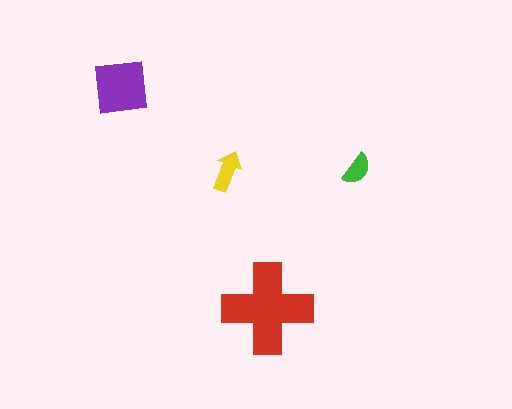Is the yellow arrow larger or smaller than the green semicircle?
Larger.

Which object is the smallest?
The green semicircle.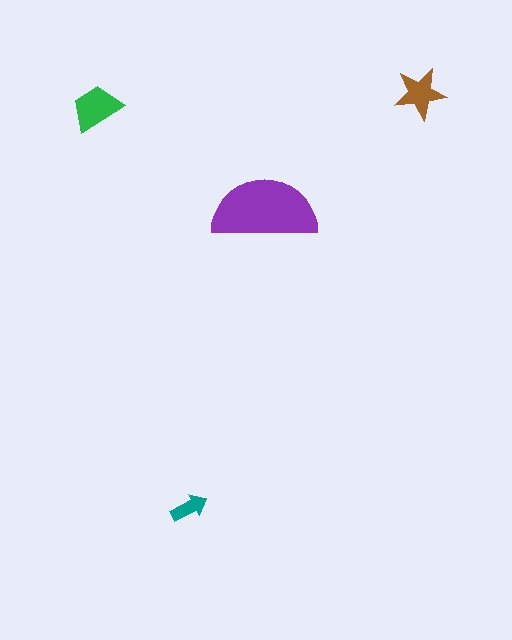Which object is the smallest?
The teal arrow.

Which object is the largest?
The purple semicircle.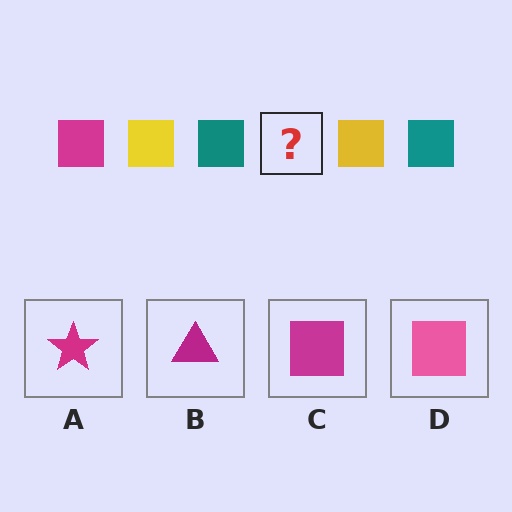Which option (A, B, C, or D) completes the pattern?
C.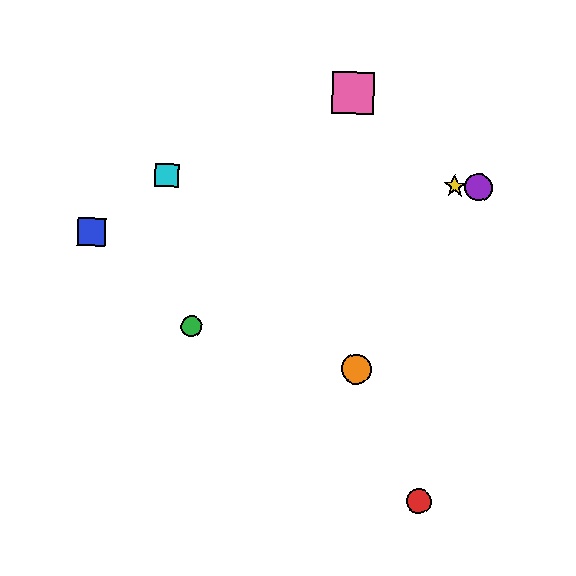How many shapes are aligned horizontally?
3 shapes (the yellow star, the purple circle, the cyan square) are aligned horizontally.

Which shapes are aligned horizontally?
The yellow star, the purple circle, the cyan square are aligned horizontally.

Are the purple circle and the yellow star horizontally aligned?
Yes, both are at y≈187.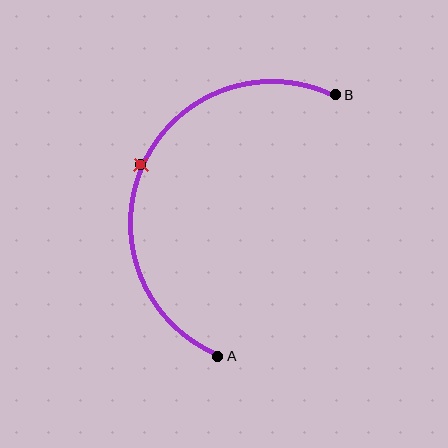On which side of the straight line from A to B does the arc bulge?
The arc bulges to the left of the straight line connecting A and B.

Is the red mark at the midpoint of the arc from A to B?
Yes. The red mark lies on the arc at equal arc-length from both A and B — it is the arc midpoint.